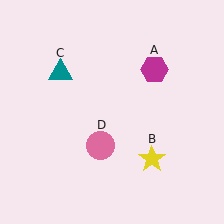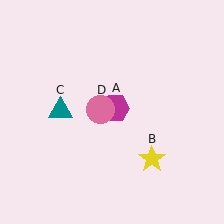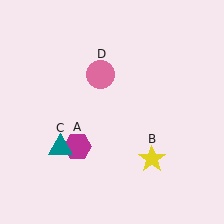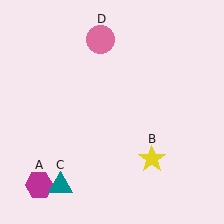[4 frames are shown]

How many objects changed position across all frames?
3 objects changed position: magenta hexagon (object A), teal triangle (object C), pink circle (object D).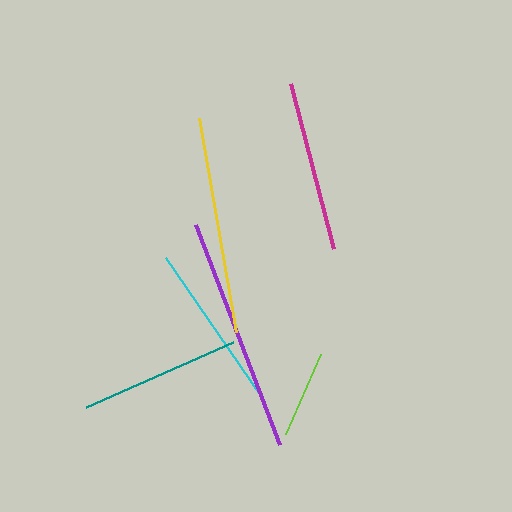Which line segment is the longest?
The purple line is the longest at approximately 236 pixels.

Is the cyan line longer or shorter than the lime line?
The cyan line is longer than the lime line.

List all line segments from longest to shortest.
From longest to shortest: purple, yellow, magenta, cyan, teal, lime.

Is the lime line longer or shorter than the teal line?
The teal line is longer than the lime line.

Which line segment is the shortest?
The lime line is the shortest at approximately 87 pixels.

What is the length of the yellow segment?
The yellow segment is approximately 217 pixels long.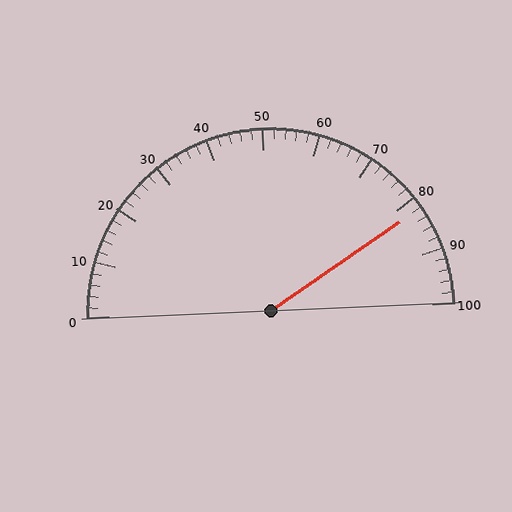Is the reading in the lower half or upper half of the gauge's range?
The reading is in the upper half of the range (0 to 100).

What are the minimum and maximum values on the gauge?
The gauge ranges from 0 to 100.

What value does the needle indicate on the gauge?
The needle indicates approximately 82.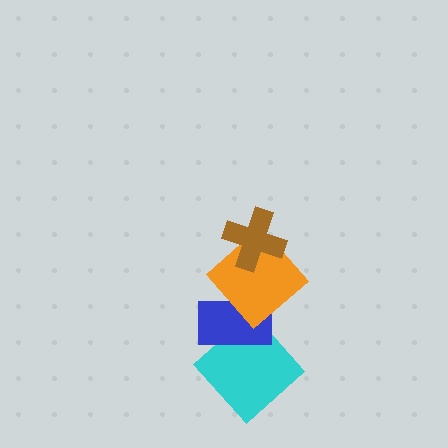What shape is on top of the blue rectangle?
The orange diamond is on top of the blue rectangle.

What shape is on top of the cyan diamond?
The blue rectangle is on top of the cyan diamond.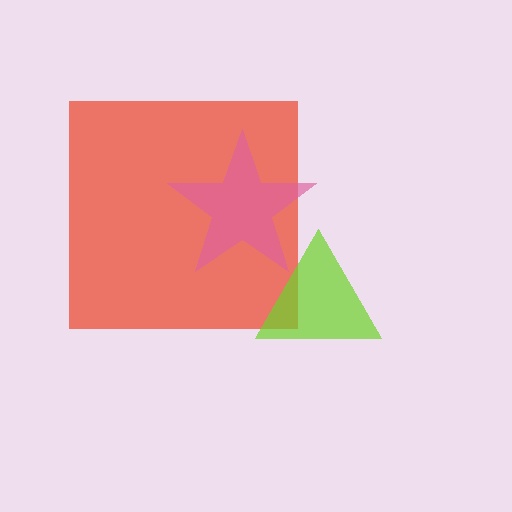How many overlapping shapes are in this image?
There are 3 overlapping shapes in the image.